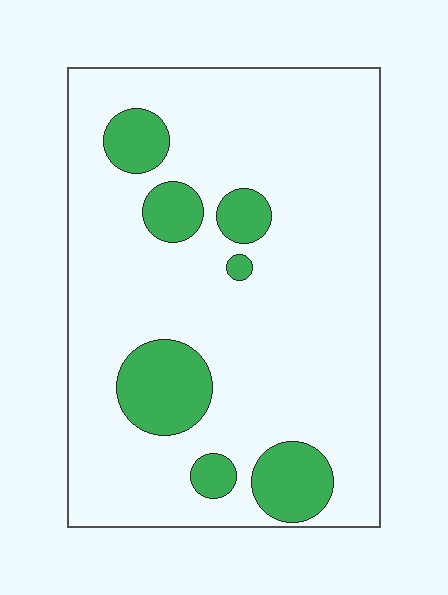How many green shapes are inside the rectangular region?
7.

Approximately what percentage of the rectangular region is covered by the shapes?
Approximately 15%.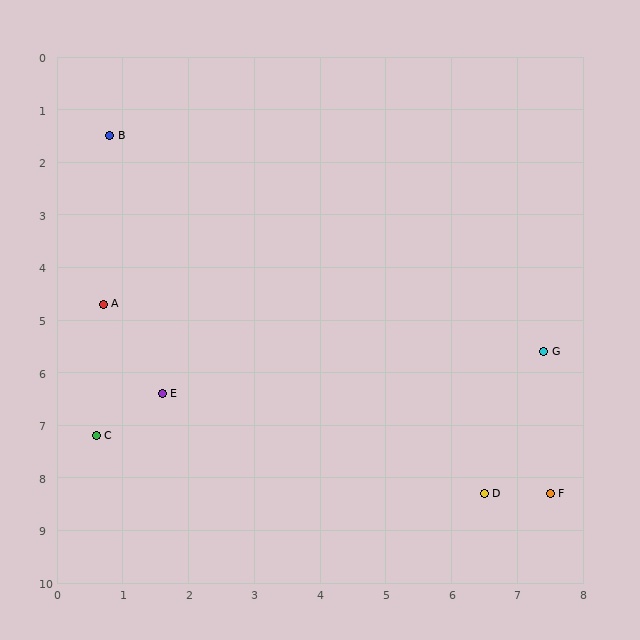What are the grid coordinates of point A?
Point A is at approximately (0.7, 4.7).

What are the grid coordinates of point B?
Point B is at approximately (0.8, 1.5).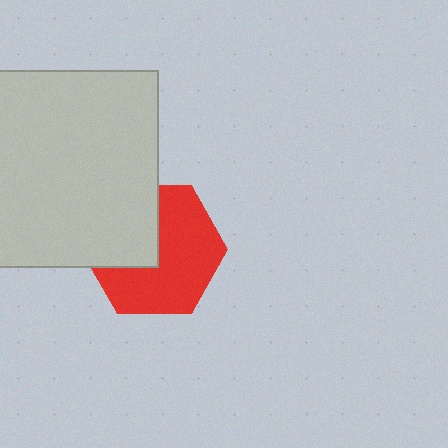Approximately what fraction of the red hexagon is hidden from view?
Roughly 37% of the red hexagon is hidden behind the light gray square.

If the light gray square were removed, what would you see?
You would see the complete red hexagon.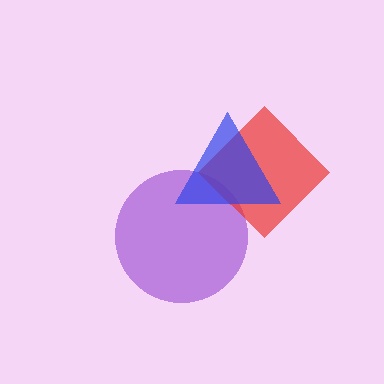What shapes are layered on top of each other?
The layered shapes are: a purple circle, a red diamond, a blue triangle.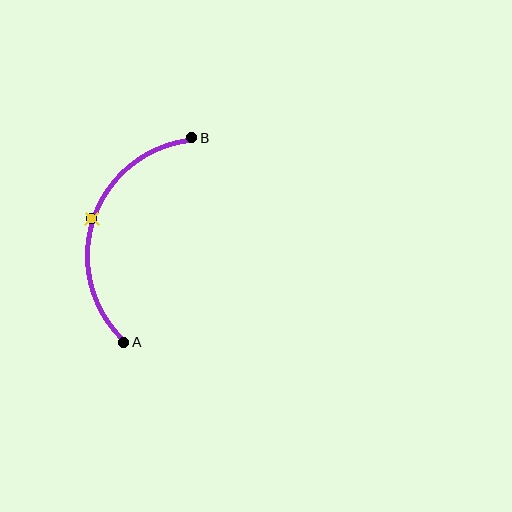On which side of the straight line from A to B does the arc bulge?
The arc bulges to the left of the straight line connecting A and B.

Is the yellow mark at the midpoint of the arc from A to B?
Yes. The yellow mark lies on the arc at equal arc-length from both A and B — it is the arc midpoint.